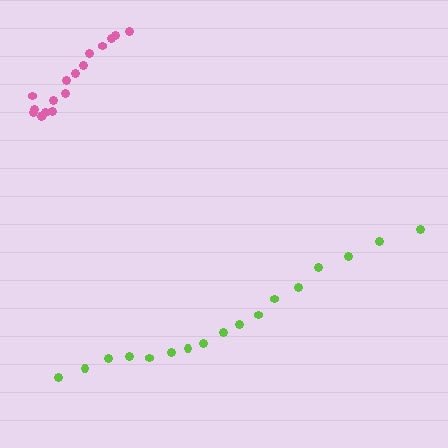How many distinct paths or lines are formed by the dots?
There are 2 distinct paths.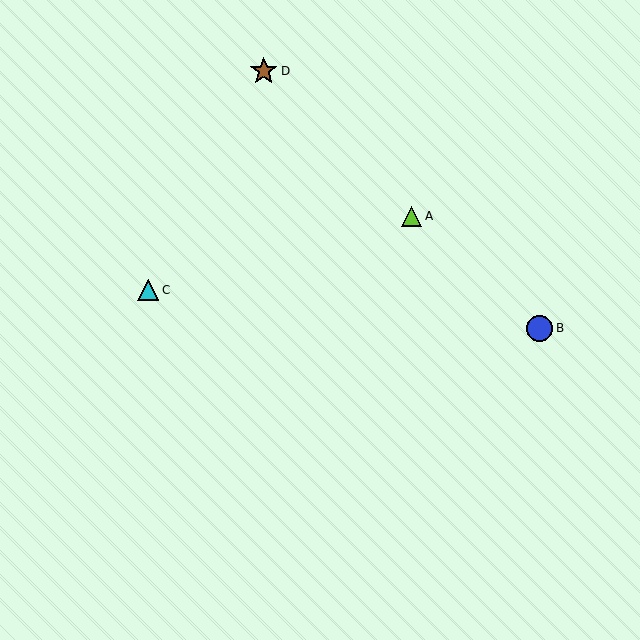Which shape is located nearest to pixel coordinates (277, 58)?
The brown star (labeled D) at (264, 71) is nearest to that location.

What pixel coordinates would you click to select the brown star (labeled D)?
Click at (264, 71) to select the brown star D.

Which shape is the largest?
The brown star (labeled D) is the largest.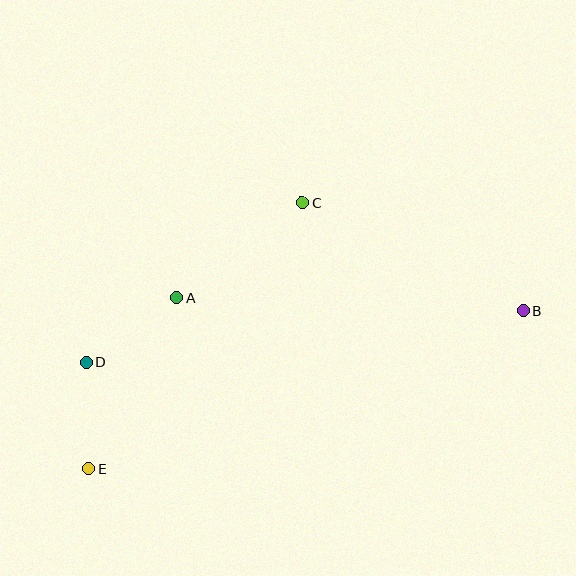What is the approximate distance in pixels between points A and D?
The distance between A and D is approximately 111 pixels.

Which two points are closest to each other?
Points D and E are closest to each other.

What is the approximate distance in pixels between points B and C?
The distance between B and C is approximately 246 pixels.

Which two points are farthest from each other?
Points B and E are farthest from each other.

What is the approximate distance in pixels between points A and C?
The distance between A and C is approximately 157 pixels.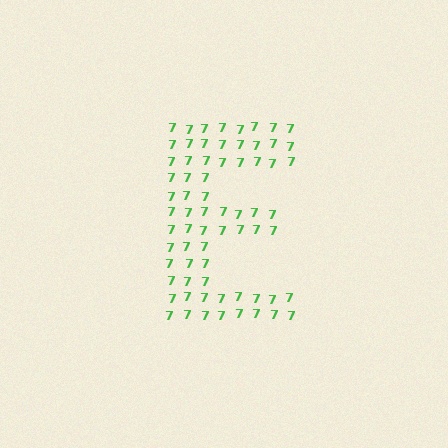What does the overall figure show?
The overall figure shows the letter E.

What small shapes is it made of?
It is made of small digit 7's.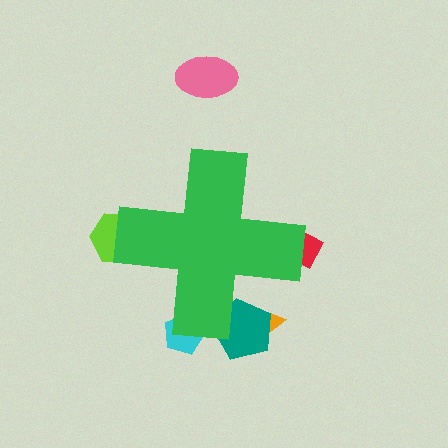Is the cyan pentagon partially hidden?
Yes, the cyan pentagon is partially hidden behind the green cross.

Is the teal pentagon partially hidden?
Yes, the teal pentagon is partially hidden behind the green cross.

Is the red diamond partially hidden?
Yes, the red diamond is partially hidden behind the green cross.